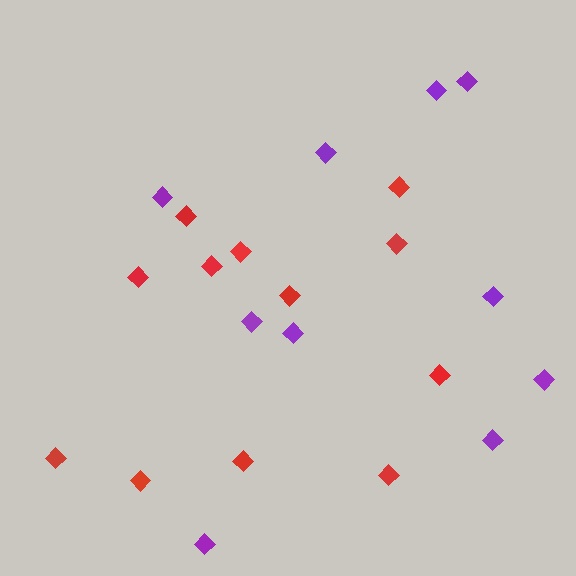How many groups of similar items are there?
There are 2 groups: one group of red diamonds (12) and one group of purple diamonds (10).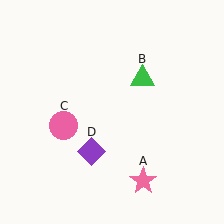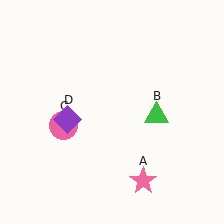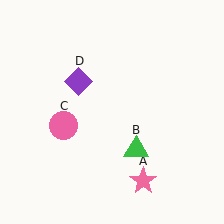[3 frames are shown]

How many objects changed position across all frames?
2 objects changed position: green triangle (object B), purple diamond (object D).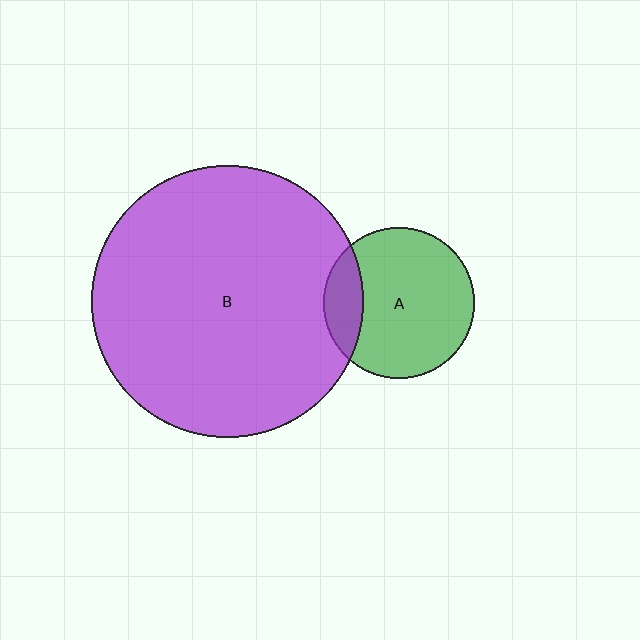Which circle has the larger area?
Circle B (purple).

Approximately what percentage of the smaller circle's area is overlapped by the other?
Approximately 20%.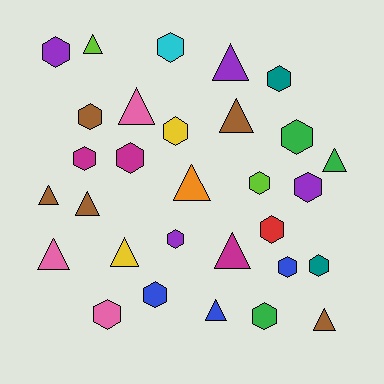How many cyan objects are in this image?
There is 1 cyan object.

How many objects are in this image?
There are 30 objects.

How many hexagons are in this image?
There are 17 hexagons.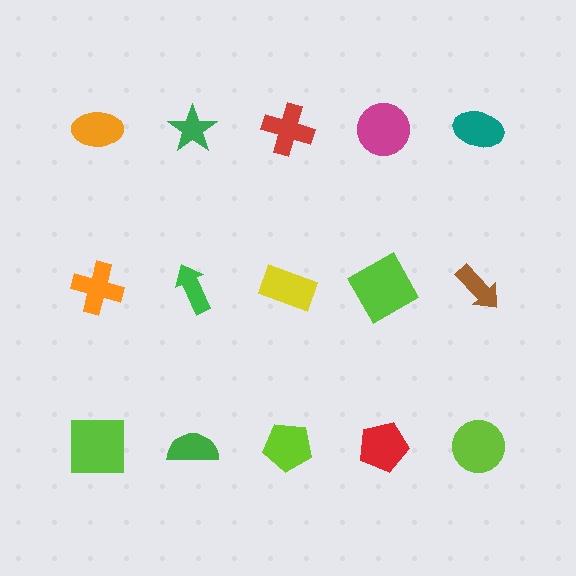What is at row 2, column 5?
A brown arrow.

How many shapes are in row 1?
5 shapes.